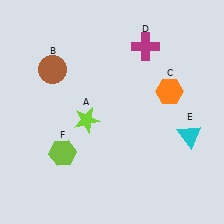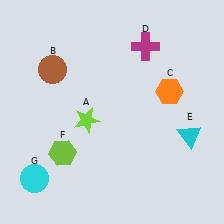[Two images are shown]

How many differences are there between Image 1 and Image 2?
There is 1 difference between the two images.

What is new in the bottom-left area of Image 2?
A cyan circle (G) was added in the bottom-left area of Image 2.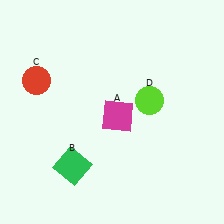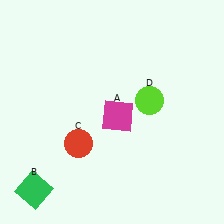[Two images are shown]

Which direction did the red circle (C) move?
The red circle (C) moved down.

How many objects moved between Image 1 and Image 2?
2 objects moved between the two images.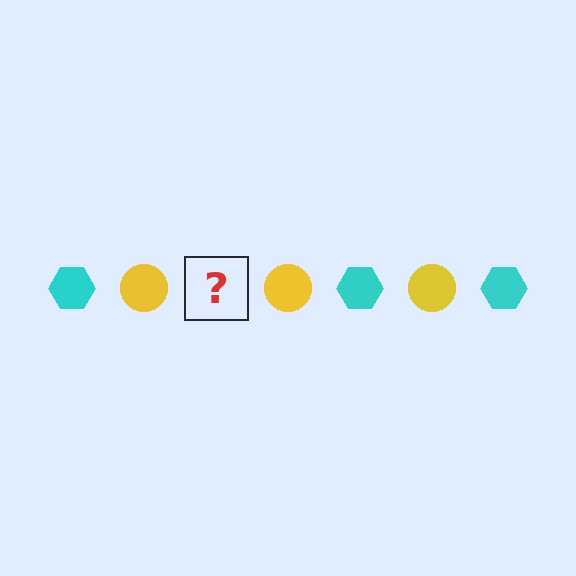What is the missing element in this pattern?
The missing element is a cyan hexagon.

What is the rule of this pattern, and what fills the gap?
The rule is that the pattern alternates between cyan hexagon and yellow circle. The gap should be filled with a cyan hexagon.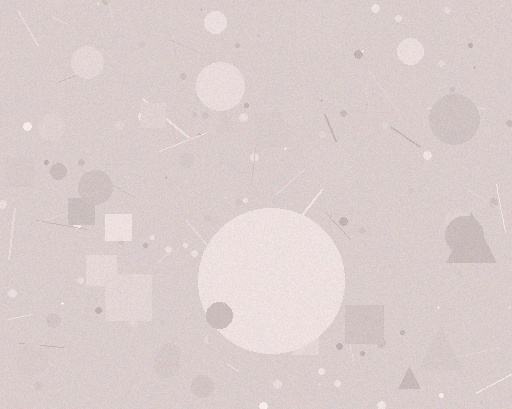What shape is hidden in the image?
A circle is hidden in the image.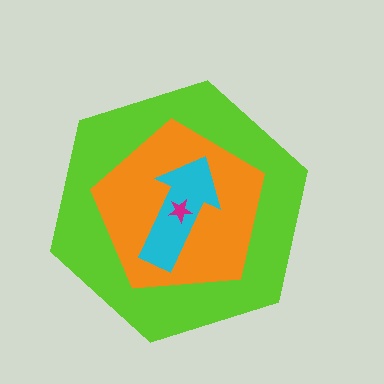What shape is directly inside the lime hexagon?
The orange pentagon.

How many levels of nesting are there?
4.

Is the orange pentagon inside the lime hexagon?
Yes.